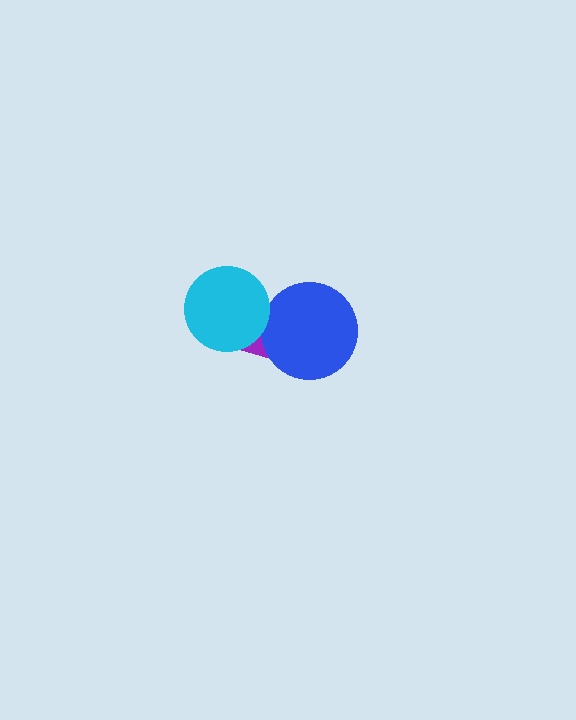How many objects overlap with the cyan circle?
1 object overlaps with the cyan circle.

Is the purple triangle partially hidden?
Yes, it is partially covered by another shape.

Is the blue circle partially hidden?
No, no other shape covers it.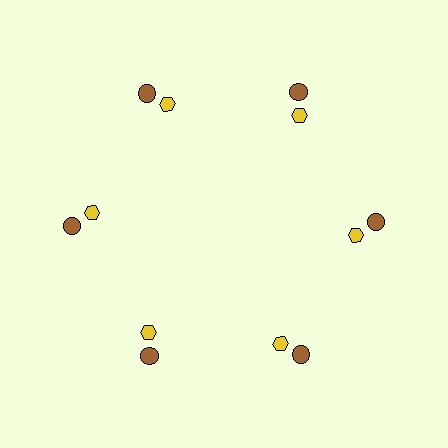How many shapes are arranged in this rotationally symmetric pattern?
There are 12 shapes, arranged in 6 groups of 2.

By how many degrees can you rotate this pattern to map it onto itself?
The pattern maps onto itself every 60 degrees of rotation.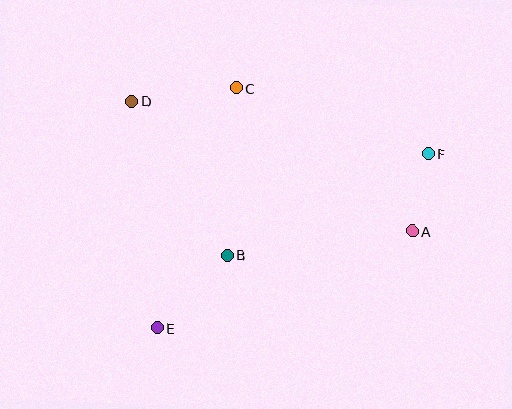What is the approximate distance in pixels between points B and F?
The distance between B and F is approximately 226 pixels.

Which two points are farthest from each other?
Points E and F are farthest from each other.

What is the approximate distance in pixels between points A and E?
The distance between A and E is approximately 273 pixels.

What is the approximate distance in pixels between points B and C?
The distance between B and C is approximately 167 pixels.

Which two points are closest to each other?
Points A and F are closest to each other.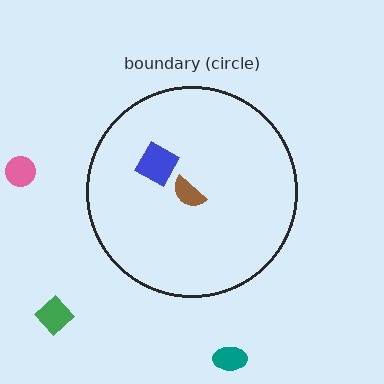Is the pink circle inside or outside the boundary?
Outside.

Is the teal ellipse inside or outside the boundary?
Outside.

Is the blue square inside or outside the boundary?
Inside.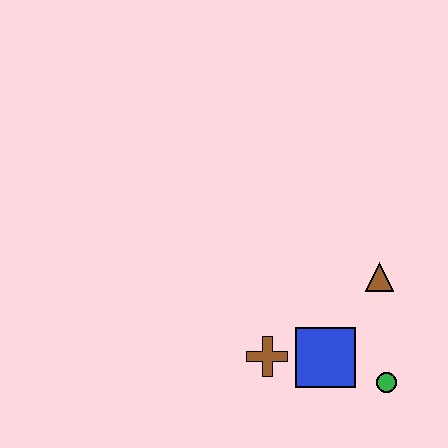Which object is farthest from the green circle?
The brown cross is farthest from the green circle.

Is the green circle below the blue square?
Yes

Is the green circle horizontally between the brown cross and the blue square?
No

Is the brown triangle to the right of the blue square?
Yes